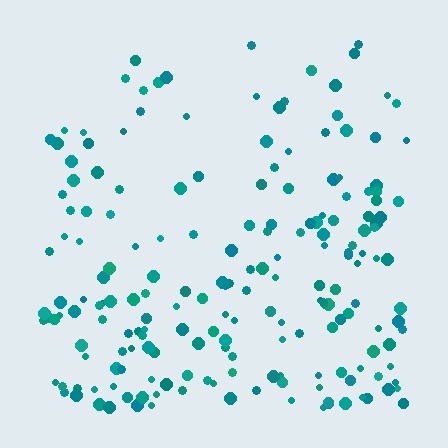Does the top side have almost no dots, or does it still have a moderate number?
Still a moderate number, just noticeably fewer than the bottom.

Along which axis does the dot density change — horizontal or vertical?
Vertical.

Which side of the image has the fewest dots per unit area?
The top.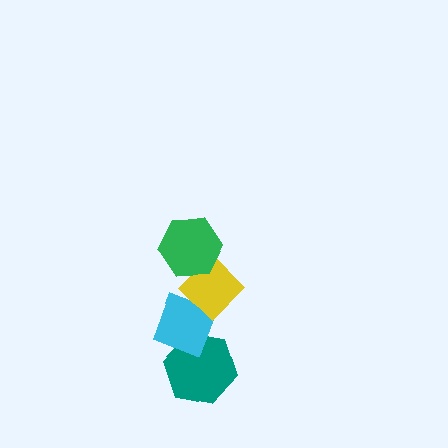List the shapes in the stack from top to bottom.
From top to bottom: the green hexagon, the yellow diamond, the cyan diamond, the teal hexagon.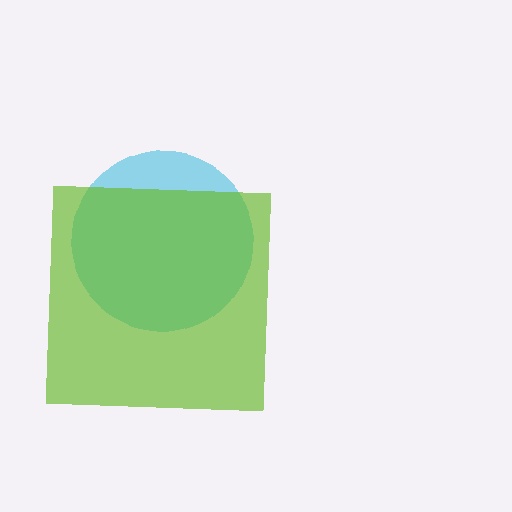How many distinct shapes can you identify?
There are 2 distinct shapes: a cyan circle, a lime square.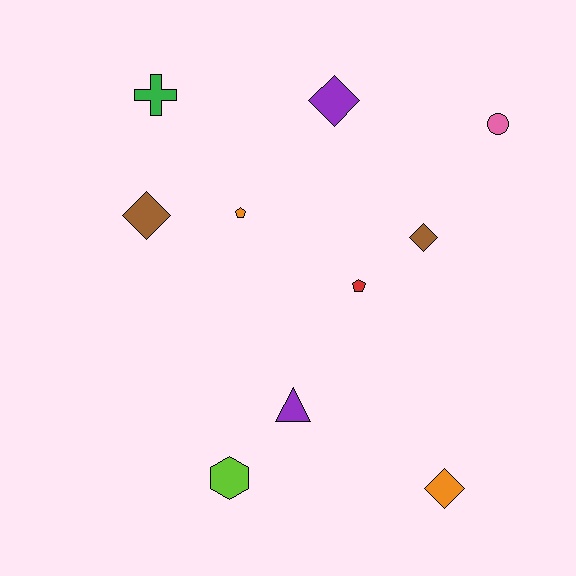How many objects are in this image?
There are 10 objects.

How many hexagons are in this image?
There is 1 hexagon.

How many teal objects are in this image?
There are no teal objects.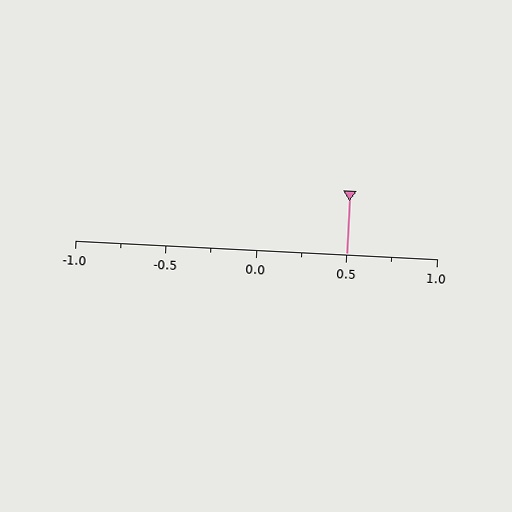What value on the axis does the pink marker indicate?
The marker indicates approximately 0.5.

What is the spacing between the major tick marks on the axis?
The major ticks are spaced 0.5 apart.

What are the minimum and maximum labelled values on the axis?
The axis runs from -1.0 to 1.0.